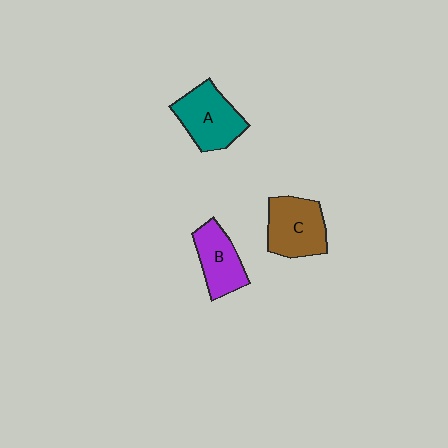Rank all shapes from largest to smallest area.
From largest to smallest: A (teal), C (brown), B (purple).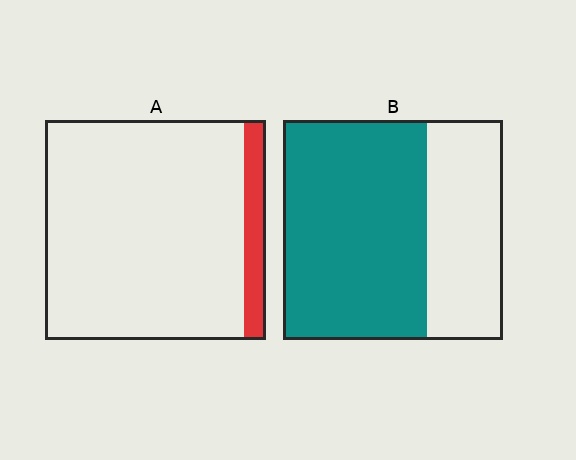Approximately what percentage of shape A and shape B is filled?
A is approximately 10% and B is approximately 65%.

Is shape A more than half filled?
No.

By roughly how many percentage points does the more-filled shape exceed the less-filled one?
By roughly 55 percentage points (B over A).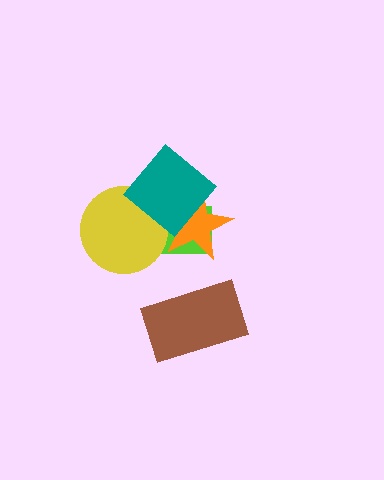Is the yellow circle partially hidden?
Yes, it is partially covered by another shape.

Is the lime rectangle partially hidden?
Yes, it is partially covered by another shape.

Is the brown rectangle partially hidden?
No, no other shape covers it.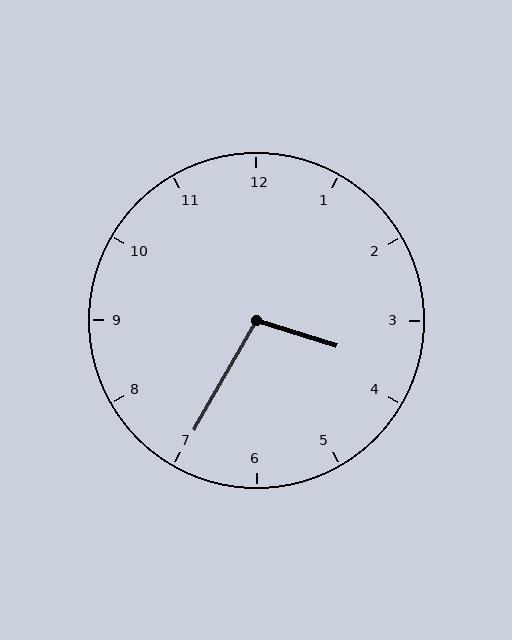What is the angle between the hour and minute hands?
Approximately 102 degrees.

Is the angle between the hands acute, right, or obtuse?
It is obtuse.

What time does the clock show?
3:35.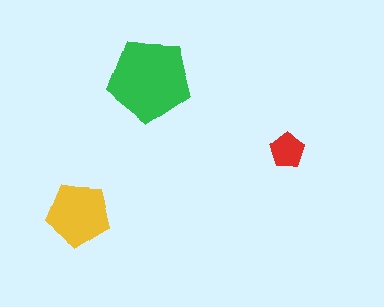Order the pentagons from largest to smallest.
the green one, the yellow one, the red one.